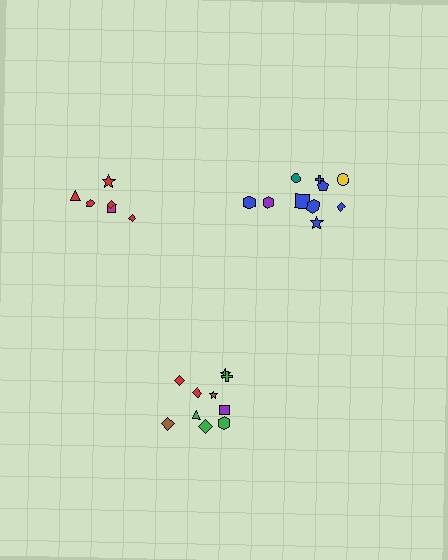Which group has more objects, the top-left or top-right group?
The top-right group.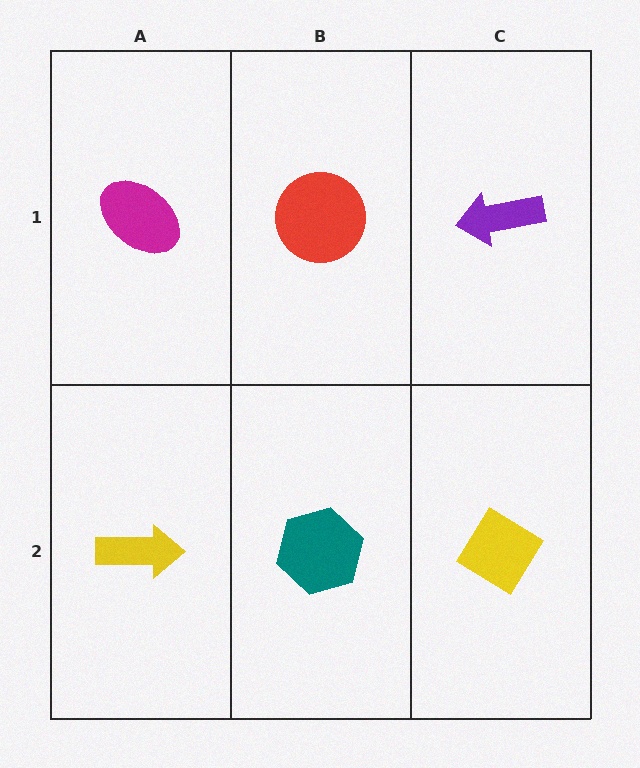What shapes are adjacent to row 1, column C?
A yellow diamond (row 2, column C), a red circle (row 1, column B).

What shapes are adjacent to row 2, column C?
A purple arrow (row 1, column C), a teal hexagon (row 2, column B).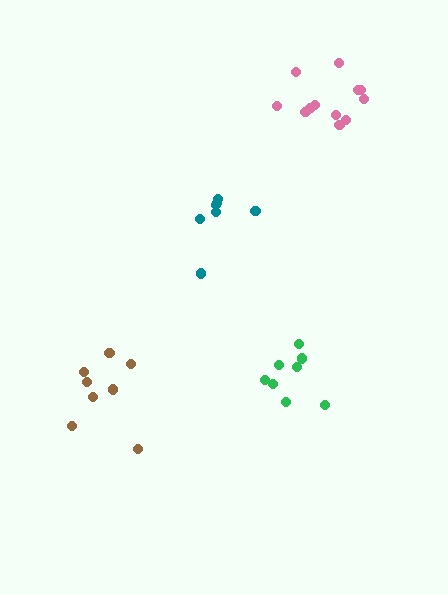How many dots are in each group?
Group 1: 8 dots, Group 2: 8 dots, Group 3: 12 dots, Group 4: 7 dots (35 total).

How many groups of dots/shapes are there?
There are 4 groups.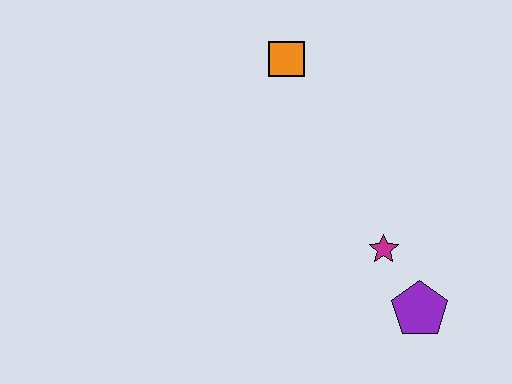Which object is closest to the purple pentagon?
The magenta star is closest to the purple pentagon.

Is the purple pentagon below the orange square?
Yes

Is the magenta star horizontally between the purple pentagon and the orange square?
Yes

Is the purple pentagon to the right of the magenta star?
Yes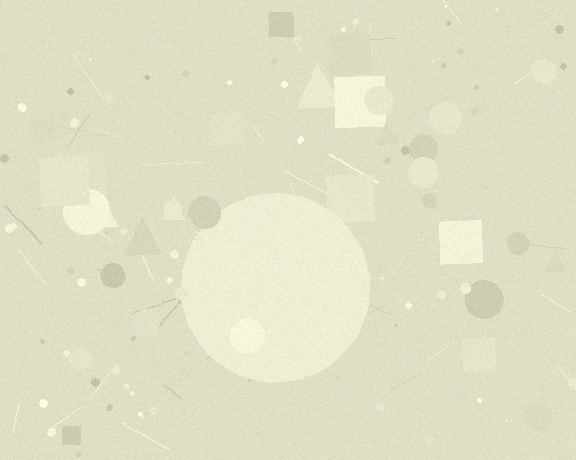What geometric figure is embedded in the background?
A circle is embedded in the background.